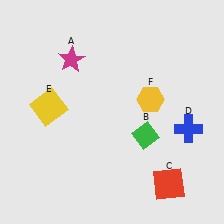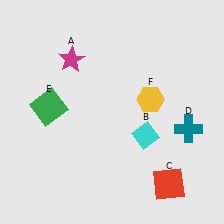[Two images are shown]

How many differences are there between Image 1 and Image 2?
There are 3 differences between the two images.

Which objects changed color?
B changed from green to cyan. D changed from blue to teal. E changed from yellow to green.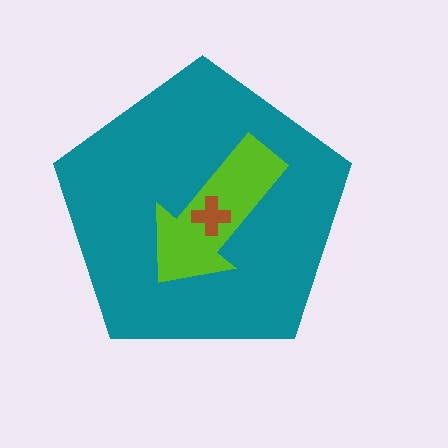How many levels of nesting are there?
3.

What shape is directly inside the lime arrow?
The brown cross.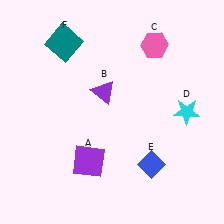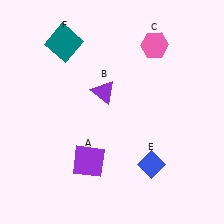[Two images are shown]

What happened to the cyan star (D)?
The cyan star (D) was removed in Image 2. It was in the top-right area of Image 1.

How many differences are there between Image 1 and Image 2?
There is 1 difference between the two images.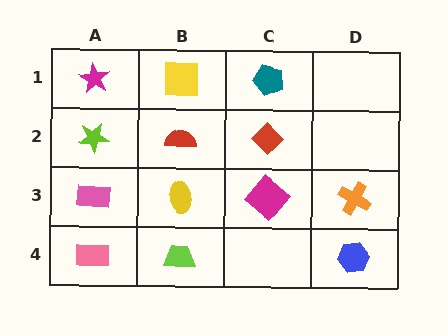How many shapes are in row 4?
3 shapes.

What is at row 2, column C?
A red diamond.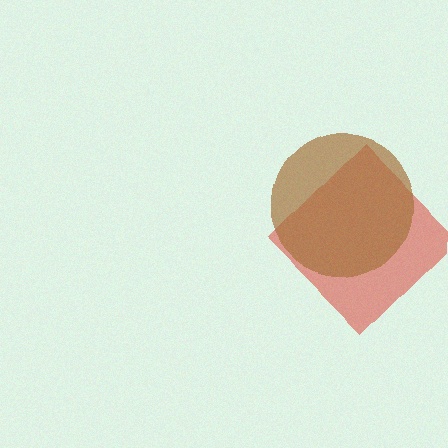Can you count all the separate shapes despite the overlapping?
Yes, there are 2 separate shapes.